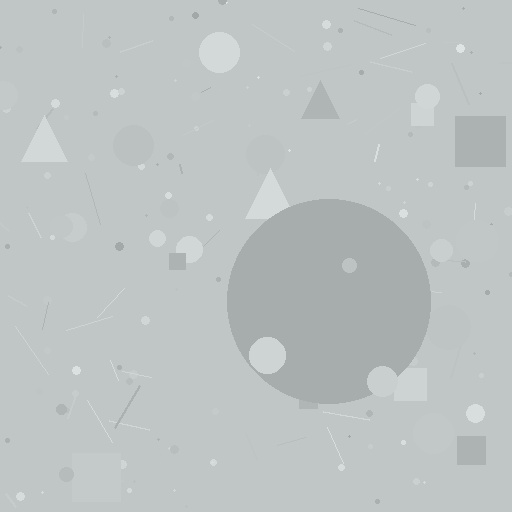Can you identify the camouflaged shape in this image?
The camouflaged shape is a circle.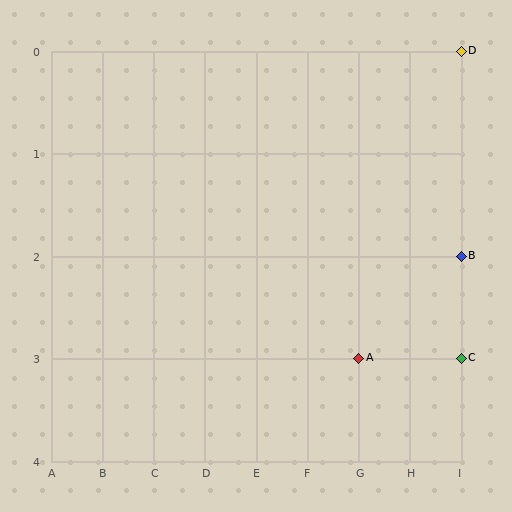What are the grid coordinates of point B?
Point B is at grid coordinates (I, 2).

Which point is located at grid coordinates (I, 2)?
Point B is at (I, 2).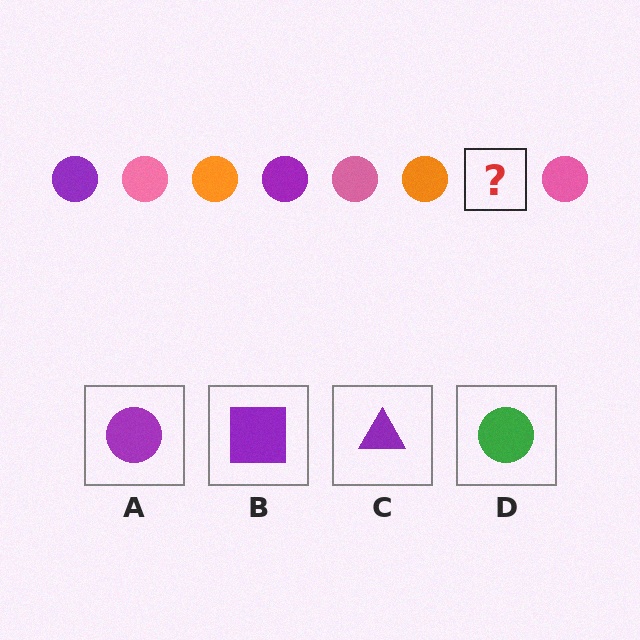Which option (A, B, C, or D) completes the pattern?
A.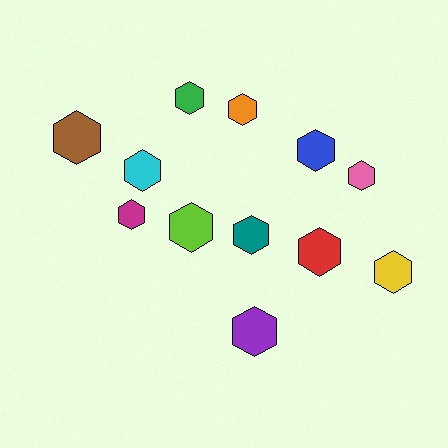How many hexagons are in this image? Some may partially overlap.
There are 12 hexagons.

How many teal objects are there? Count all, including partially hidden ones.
There is 1 teal object.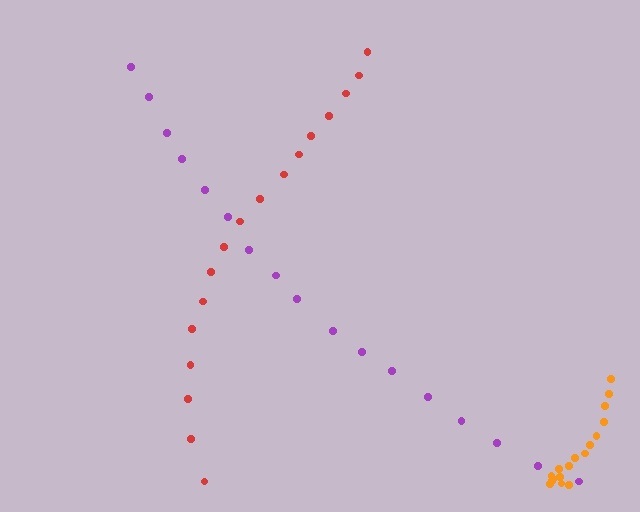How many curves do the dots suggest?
There are 3 distinct paths.